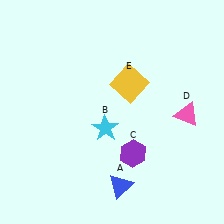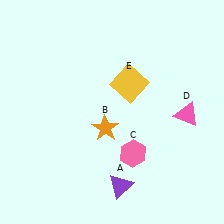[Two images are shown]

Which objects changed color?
A changed from blue to purple. B changed from cyan to orange. C changed from purple to pink.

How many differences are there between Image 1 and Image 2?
There are 3 differences between the two images.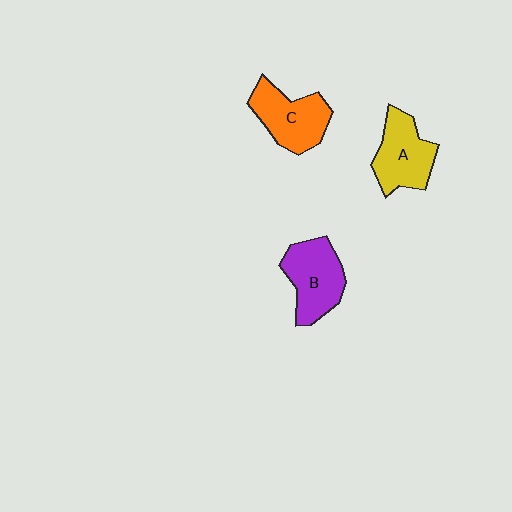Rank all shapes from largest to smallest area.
From largest to smallest: B (purple), C (orange), A (yellow).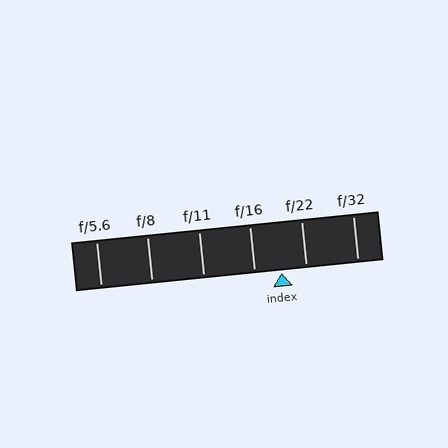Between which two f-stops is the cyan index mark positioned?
The index mark is between f/16 and f/22.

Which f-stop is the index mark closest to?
The index mark is closest to f/22.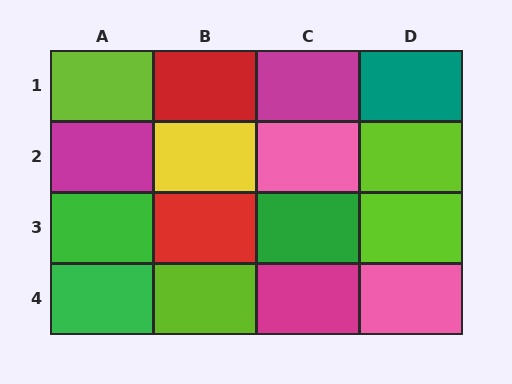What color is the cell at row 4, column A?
Green.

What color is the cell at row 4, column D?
Pink.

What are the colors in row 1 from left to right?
Lime, red, magenta, teal.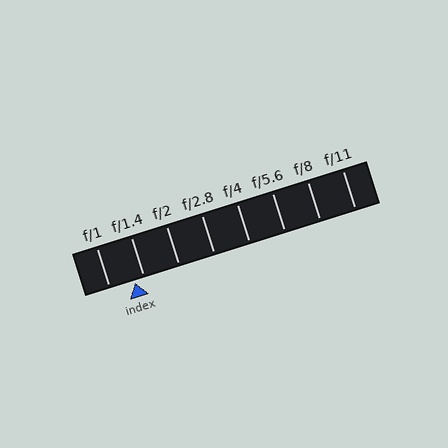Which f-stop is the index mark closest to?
The index mark is closest to f/1.4.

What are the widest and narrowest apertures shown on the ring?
The widest aperture shown is f/1 and the narrowest is f/11.